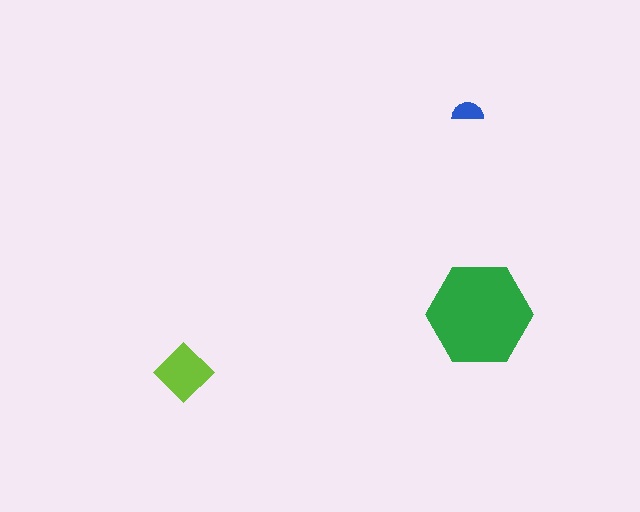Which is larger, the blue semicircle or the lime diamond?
The lime diamond.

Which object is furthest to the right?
The green hexagon is rightmost.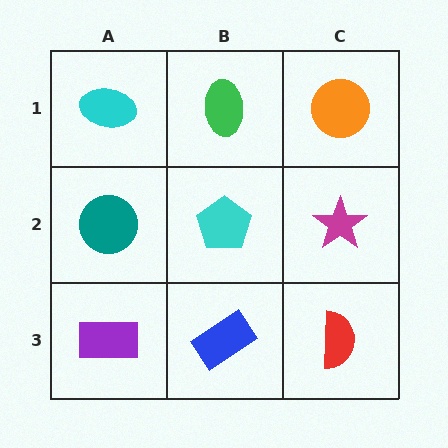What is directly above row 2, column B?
A green ellipse.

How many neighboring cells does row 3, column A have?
2.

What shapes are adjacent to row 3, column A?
A teal circle (row 2, column A), a blue rectangle (row 3, column B).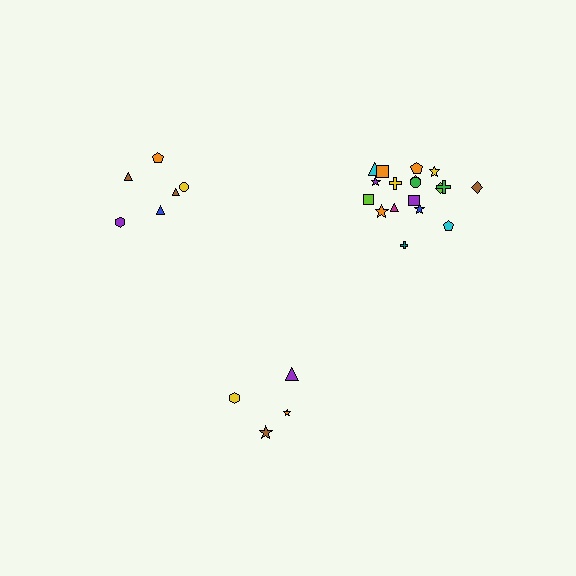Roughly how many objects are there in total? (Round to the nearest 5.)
Roughly 30 objects in total.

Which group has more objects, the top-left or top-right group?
The top-right group.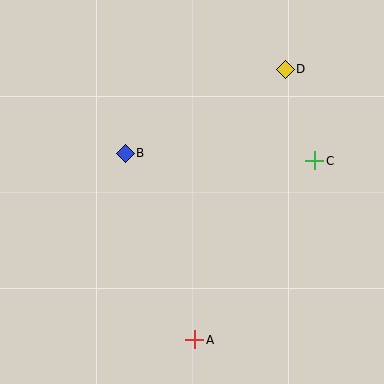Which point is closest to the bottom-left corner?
Point A is closest to the bottom-left corner.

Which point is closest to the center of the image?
Point B at (125, 153) is closest to the center.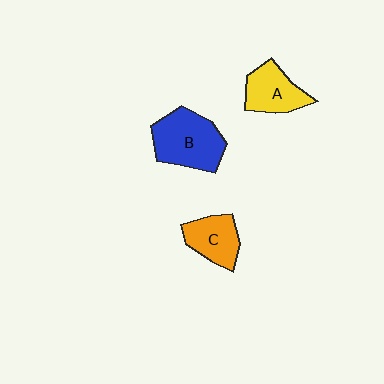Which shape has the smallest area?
Shape C (orange).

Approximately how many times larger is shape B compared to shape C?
Approximately 1.5 times.